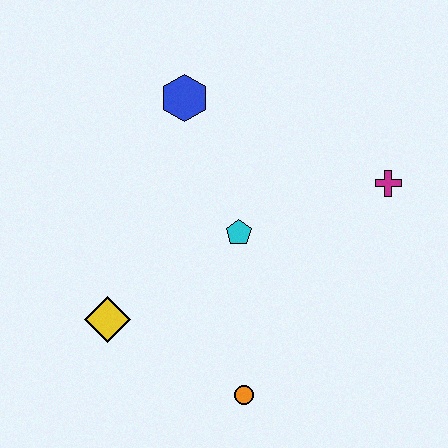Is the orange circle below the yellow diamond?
Yes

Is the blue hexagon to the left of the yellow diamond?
No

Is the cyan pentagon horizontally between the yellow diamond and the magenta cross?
Yes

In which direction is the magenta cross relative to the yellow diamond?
The magenta cross is to the right of the yellow diamond.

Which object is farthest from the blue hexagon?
The orange circle is farthest from the blue hexagon.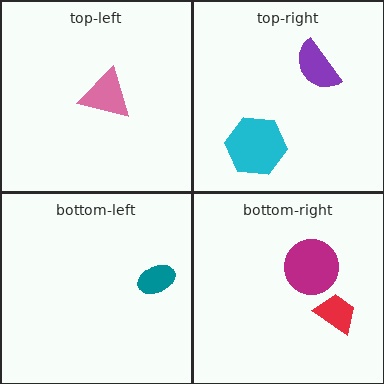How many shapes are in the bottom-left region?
1.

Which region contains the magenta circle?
The bottom-right region.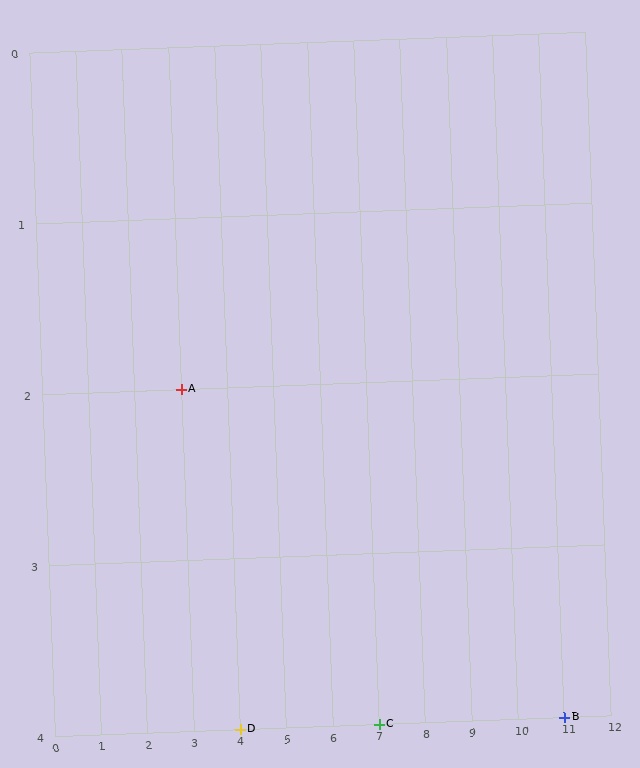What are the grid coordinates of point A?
Point A is at grid coordinates (3, 2).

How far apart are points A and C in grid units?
Points A and C are 4 columns and 2 rows apart (about 4.5 grid units diagonally).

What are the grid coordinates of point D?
Point D is at grid coordinates (4, 4).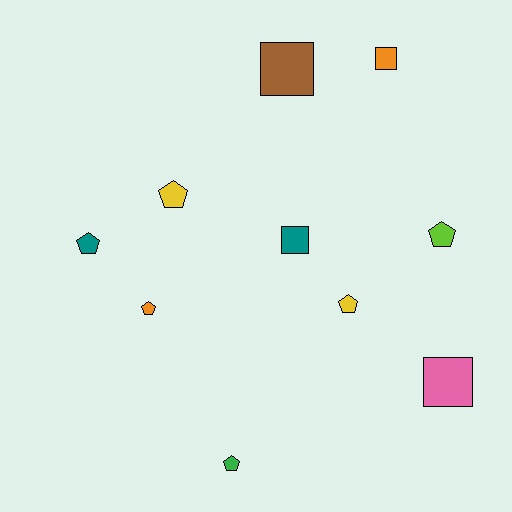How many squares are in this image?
There are 4 squares.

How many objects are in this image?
There are 10 objects.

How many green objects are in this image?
There is 1 green object.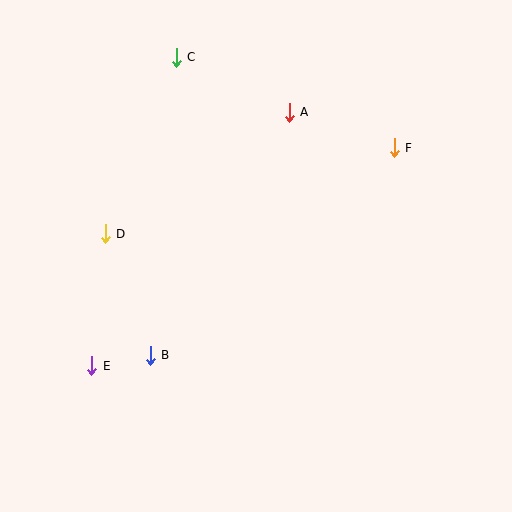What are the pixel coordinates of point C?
Point C is at (176, 57).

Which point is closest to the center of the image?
Point B at (150, 355) is closest to the center.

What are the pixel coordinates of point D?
Point D is at (105, 234).